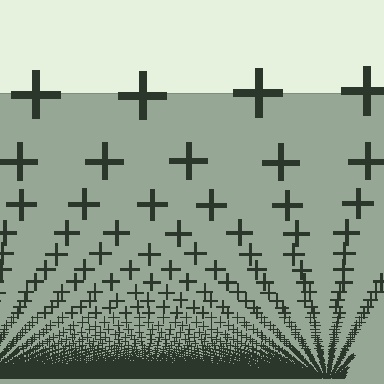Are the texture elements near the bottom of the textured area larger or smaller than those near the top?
Smaller. The gradient is inverted — elements near the bottom are smaller and denser.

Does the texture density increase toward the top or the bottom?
Density increases toward the bottom.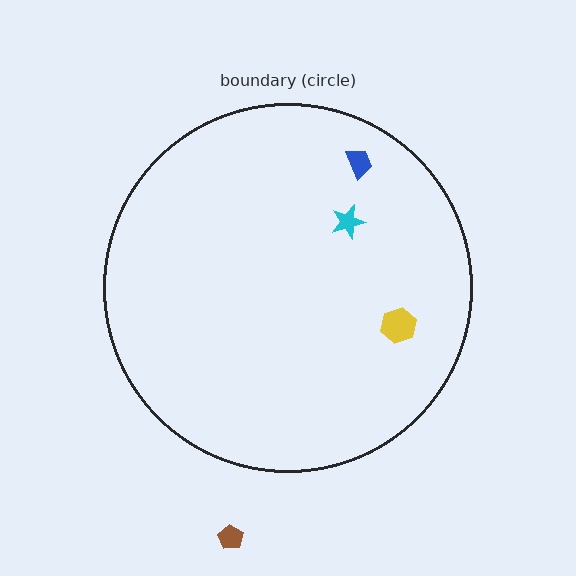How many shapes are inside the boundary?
3 inside, 1 outside.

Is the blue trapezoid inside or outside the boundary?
Inside.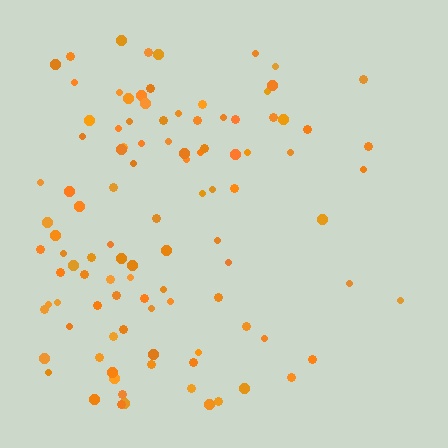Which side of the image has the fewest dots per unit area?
The right.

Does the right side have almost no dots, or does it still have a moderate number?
Still a moderate number, just noticeably fewer than the left.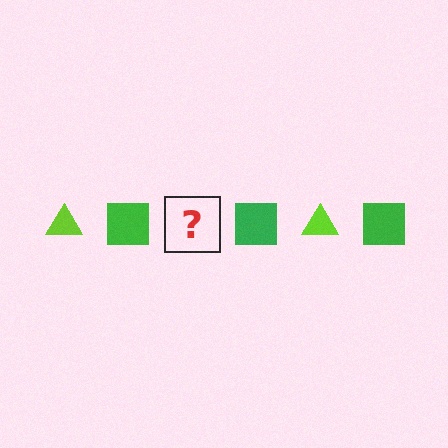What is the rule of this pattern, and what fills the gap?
The rule is that the pattern alternates between lime triangle and green square. The gap should be filled with a lime triangle.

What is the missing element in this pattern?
The missing element is a lime triangle.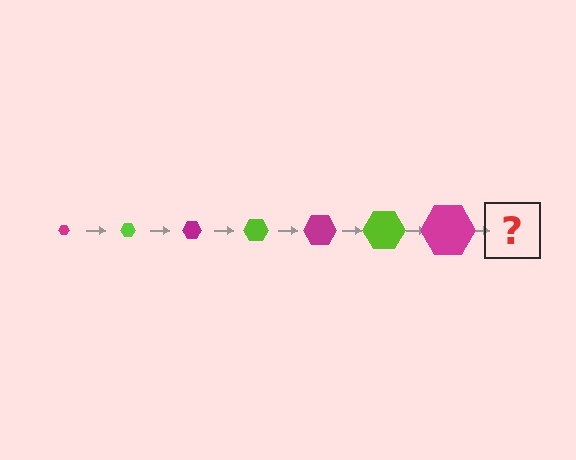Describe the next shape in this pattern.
It should be a lime hexagon, larger than the previous one.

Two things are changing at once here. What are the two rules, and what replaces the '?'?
The two rules are that the hexagon grows larger each step and the color cycles through magenta and lime. The '?' should be a lime hexagon, larger than the previous one.